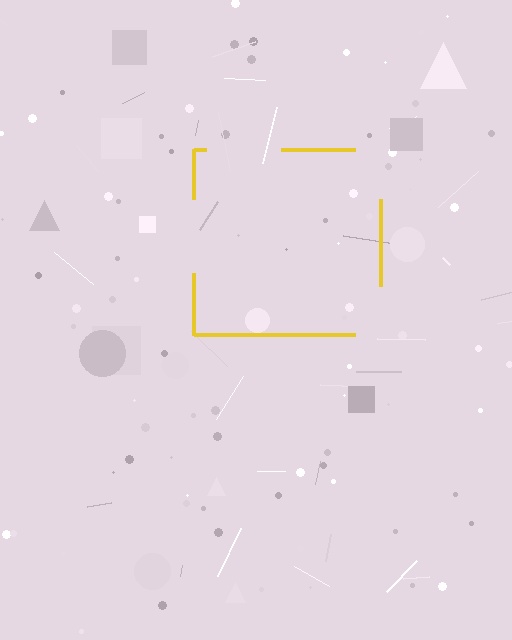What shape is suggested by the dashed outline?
The dashed outline suggests a square.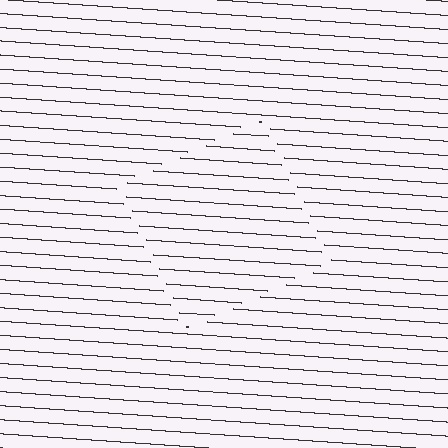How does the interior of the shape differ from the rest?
The interior of the shape contains the same grating, shifted by half a period — the contour is defined by the phase discontinuity where line-ends from the inner and outer gratings abut.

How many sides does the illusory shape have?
4 sides — the line-ends trace a square.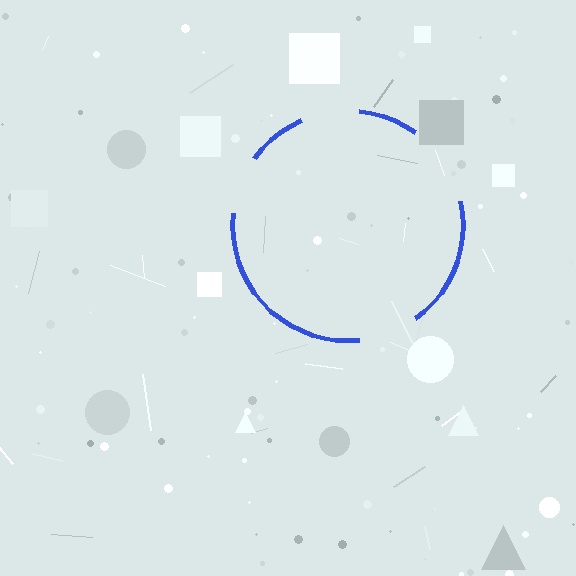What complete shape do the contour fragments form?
The contour fragments form a circle.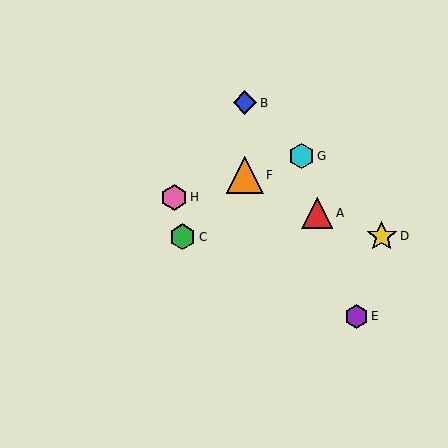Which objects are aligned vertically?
Objects B, F are aligned vertically.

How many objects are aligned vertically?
2 objects (B, F) are aligned vertically.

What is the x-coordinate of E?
Object E is at x≈356.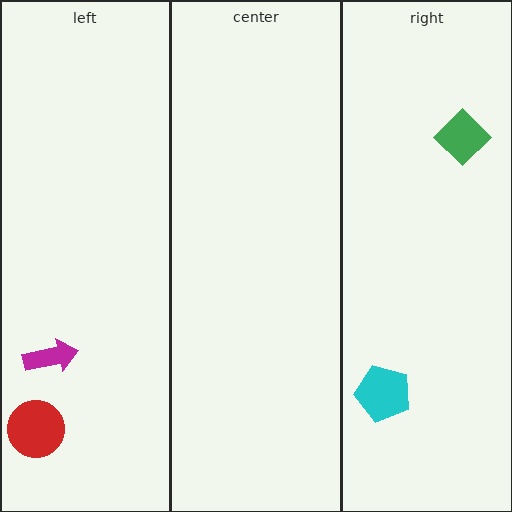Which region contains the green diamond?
The right region.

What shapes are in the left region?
The red circle, the magenta arrow.